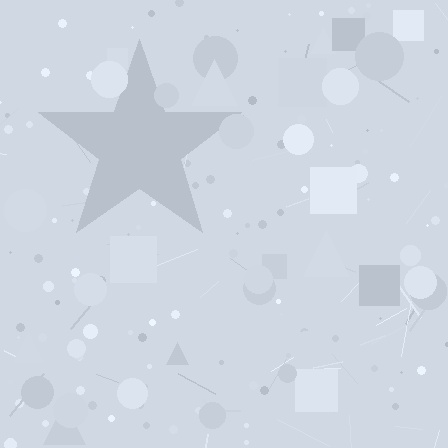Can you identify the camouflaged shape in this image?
The camouflaged shape is a star.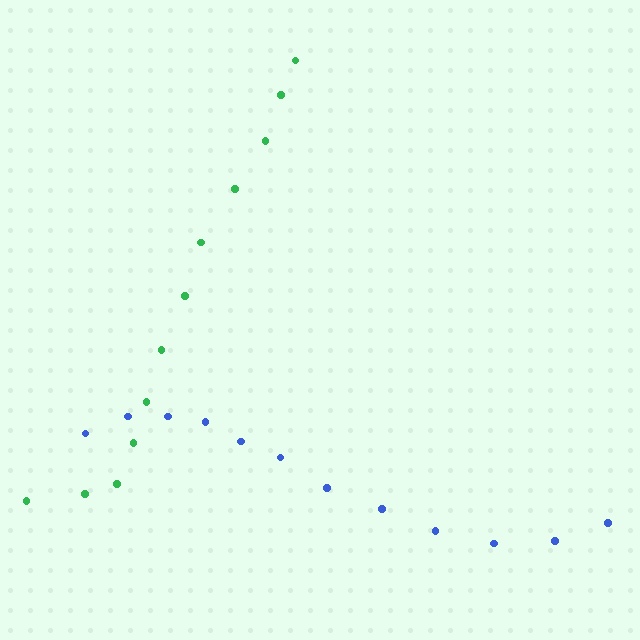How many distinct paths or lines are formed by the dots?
There are 2 distinct paths.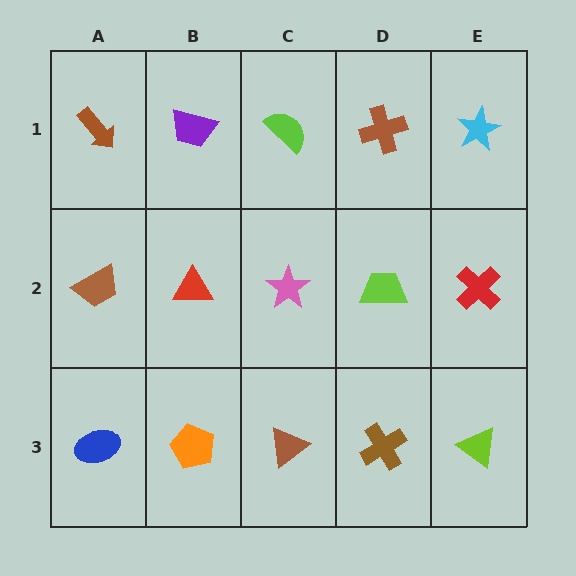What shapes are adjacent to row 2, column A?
A brown arrow (row 1, column A), a blue ellipse (row 3, column A), a red triangle (row 2, column B).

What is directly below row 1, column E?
A red cross.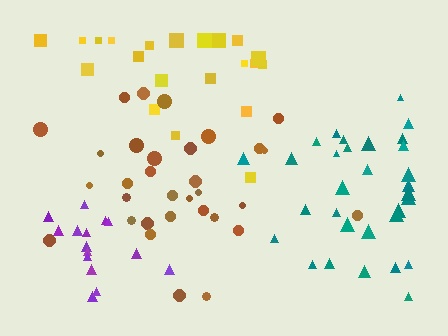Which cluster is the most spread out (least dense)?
Yellow.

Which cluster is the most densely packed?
Purple.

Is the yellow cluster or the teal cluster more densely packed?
Teal.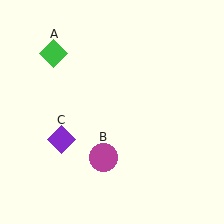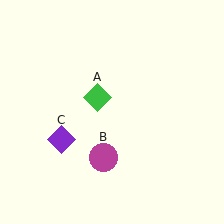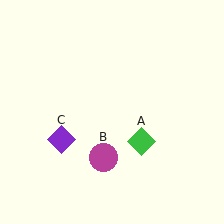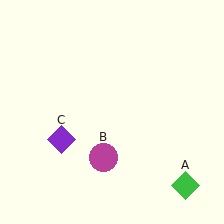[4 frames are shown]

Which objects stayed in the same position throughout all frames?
Magenta circle (object B) and purple diamond (object C) remained stationary.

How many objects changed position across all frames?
1 object changed position: green diamond (object A).